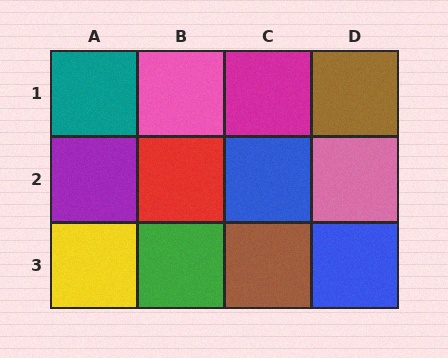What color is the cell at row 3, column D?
Blue.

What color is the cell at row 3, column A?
Yellow.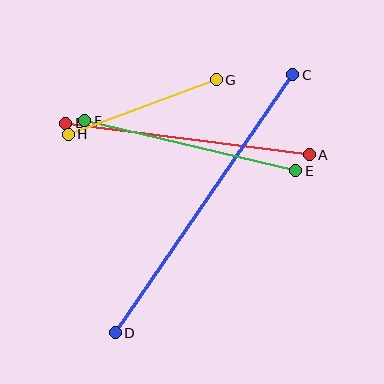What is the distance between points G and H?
The distance is approximately 158 pixels.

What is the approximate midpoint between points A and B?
The midpoint is at approximately (188, 139) pixels.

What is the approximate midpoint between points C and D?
The midpoint is at approximately (204, 204) pixels.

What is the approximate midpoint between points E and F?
The midpoint is at approximately (190, 146) pixels.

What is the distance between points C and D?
The distance is approximately 313 pixels.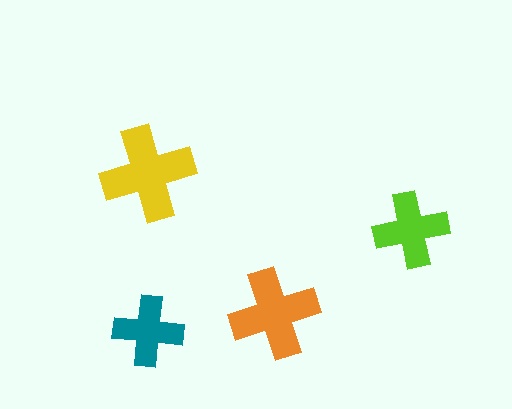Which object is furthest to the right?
The lime cross is rightmost.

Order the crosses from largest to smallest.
the yellow one, the orange one, the lime one, the teal one.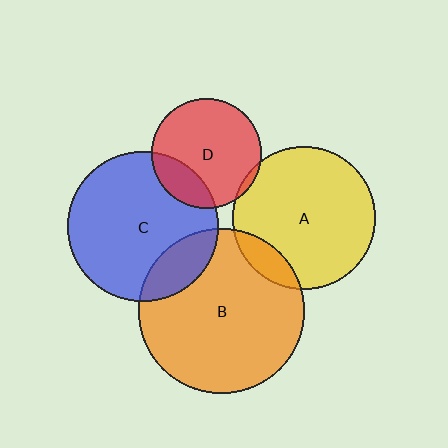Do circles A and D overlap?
Yes.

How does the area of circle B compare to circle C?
Approximately 1.2 times.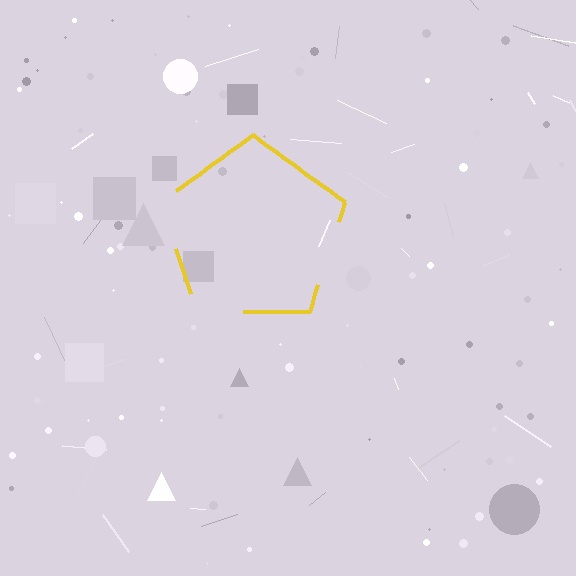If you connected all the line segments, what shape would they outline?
They would outline a pentagon.